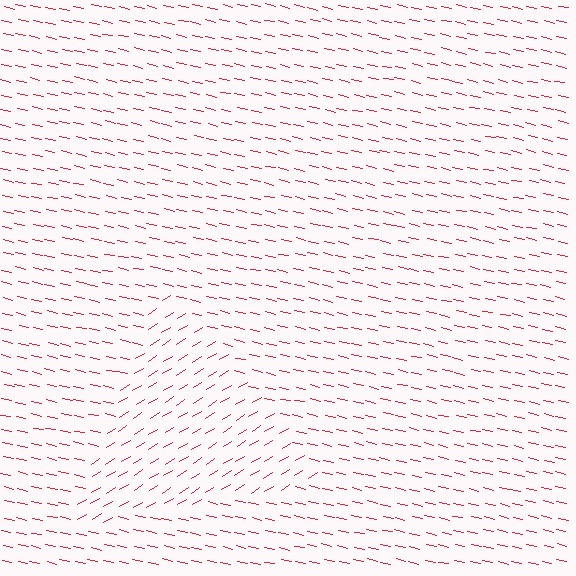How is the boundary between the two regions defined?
The boundary is defined purely by a change in line orientation (approximately 45 degrees difference). All lines are the same color and thickness.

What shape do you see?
I see a triangle.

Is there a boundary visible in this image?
Yes, there is a texture boundary formed by a change in line orientation.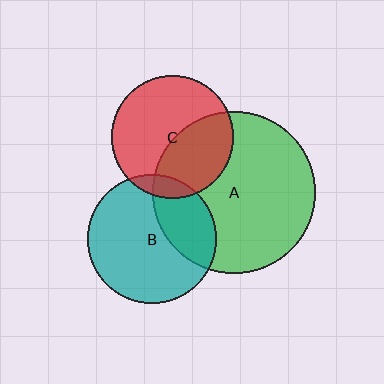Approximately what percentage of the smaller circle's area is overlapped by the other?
Approximately 10%.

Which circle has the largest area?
Circle A (green).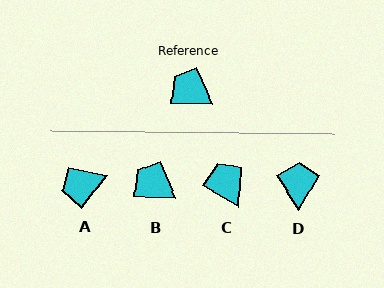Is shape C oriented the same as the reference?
No, it is off by about 28 degrees.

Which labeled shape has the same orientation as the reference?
B.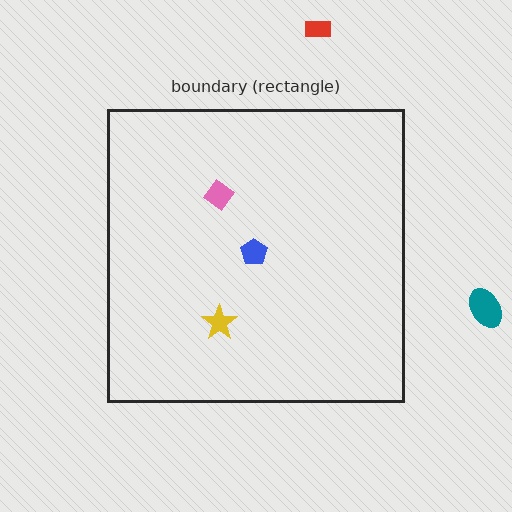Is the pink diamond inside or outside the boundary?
Inside.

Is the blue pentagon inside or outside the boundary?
Inside.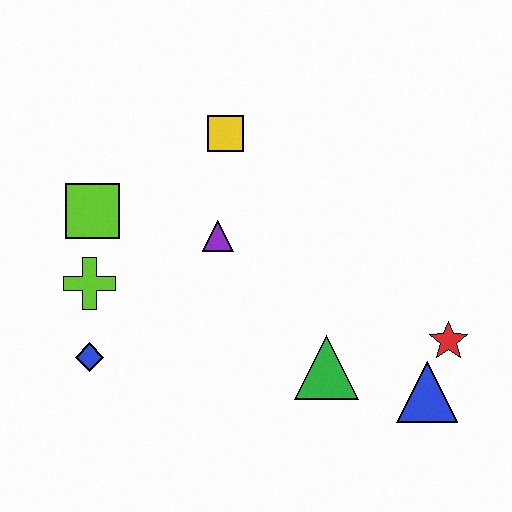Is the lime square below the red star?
No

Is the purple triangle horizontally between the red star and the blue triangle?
No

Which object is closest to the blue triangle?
The red star is closest to the blue triangle.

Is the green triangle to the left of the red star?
Yes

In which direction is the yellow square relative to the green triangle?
The yellow square is above the green triangle.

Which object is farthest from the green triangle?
The lime square is farthest from the green triangle.